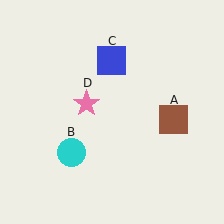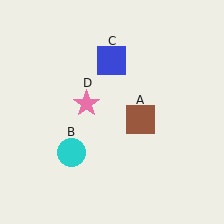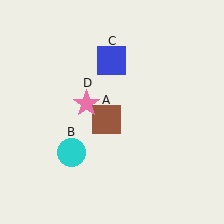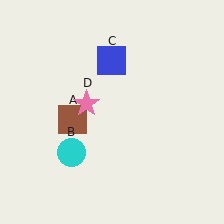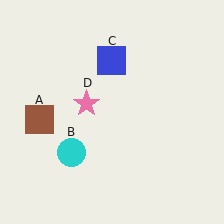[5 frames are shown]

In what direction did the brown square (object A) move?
The brown square (object A) moved left.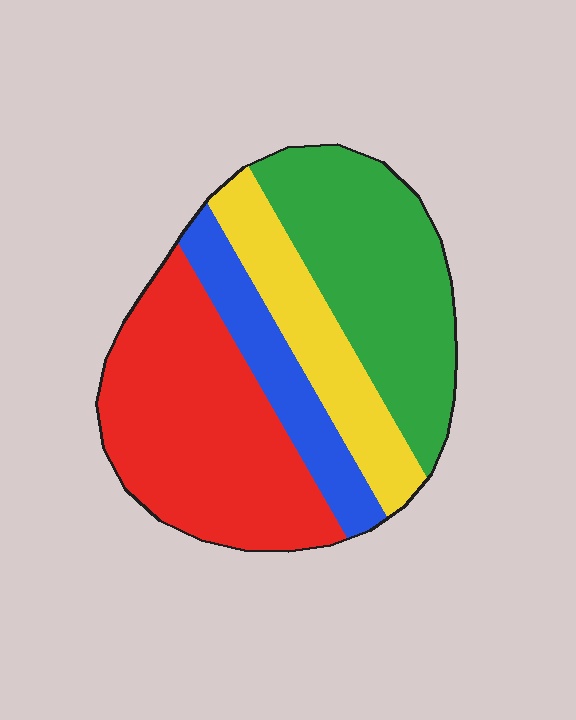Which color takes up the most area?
Red, at roughly 35%.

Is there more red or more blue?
Red.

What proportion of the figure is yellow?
Yellow takes up between a sixth and a third of the figure.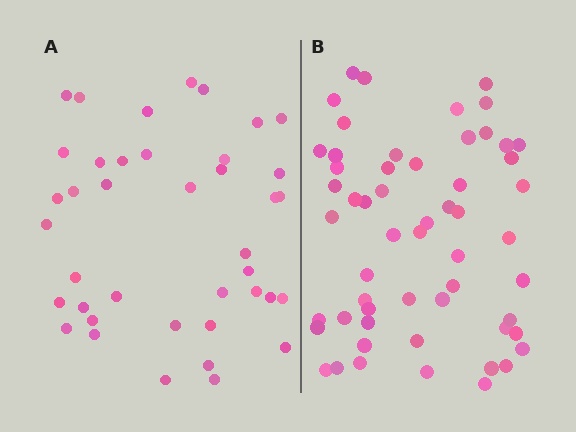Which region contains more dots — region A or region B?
Region B (the right region) has more dots.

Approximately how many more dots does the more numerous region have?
Region B has approximately 15 more dots than region A.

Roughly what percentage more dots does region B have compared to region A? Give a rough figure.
About 40% more.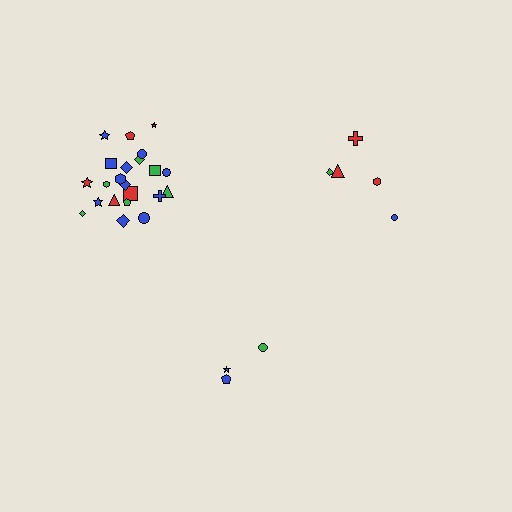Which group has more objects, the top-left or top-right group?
The top-left group.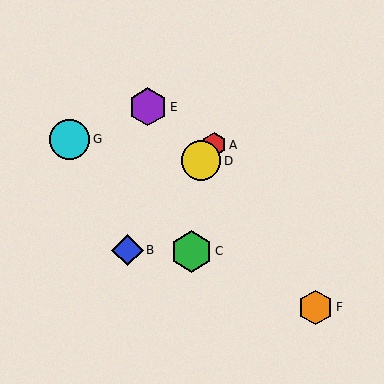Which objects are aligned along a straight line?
Objects A, B, D are aligned along a straight line.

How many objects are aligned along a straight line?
3 objects (A, B, D) are aligned along a straight line.